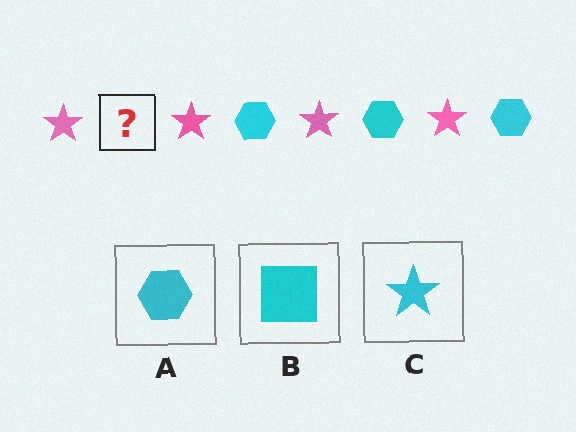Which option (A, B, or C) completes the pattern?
A.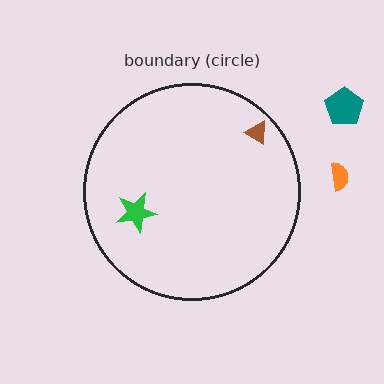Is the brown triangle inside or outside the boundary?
Inside.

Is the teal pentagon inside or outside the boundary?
Outside.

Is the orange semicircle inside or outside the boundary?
Outside.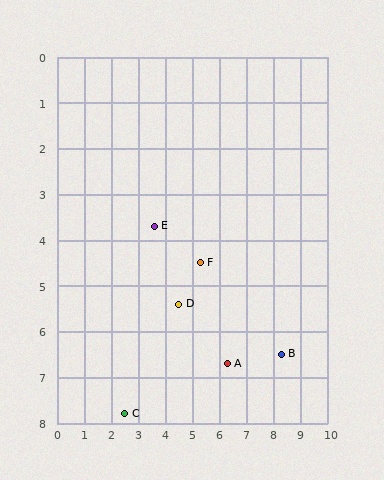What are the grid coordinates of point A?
Point A is at approximately (6.3, 6.7).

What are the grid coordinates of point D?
Point D is at approximately (4.5, 5.4).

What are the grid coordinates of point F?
Point F is at approximately (5.3, 4.5).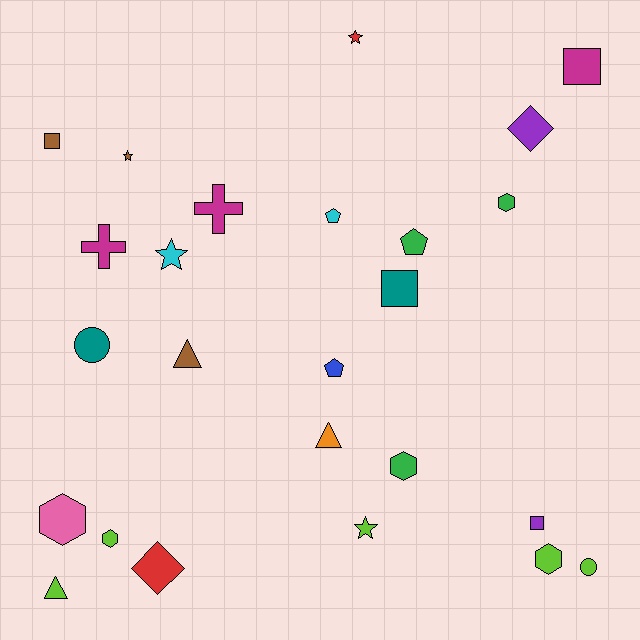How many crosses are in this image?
There are 2 crosses.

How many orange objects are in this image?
There is 1 orange object.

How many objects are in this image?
There are 25 objects.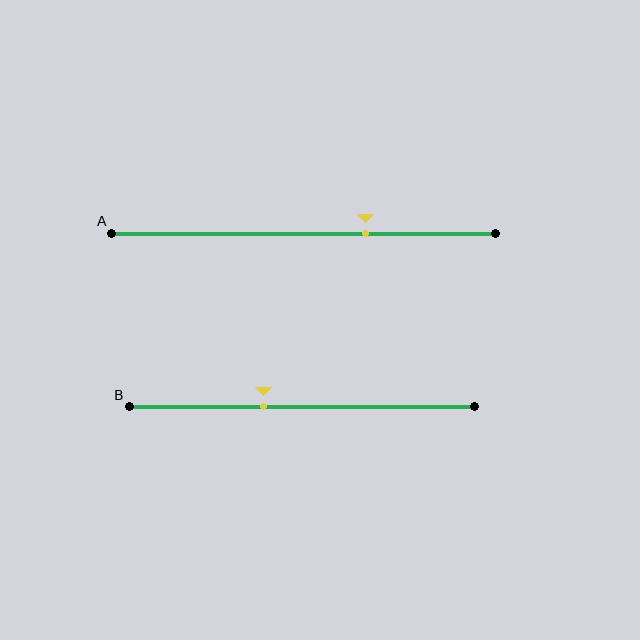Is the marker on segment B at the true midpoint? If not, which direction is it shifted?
No, the marker on segment B is shifted to the left by about 11% of the segment length.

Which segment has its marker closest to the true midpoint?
Segment B has its marker closest to the true midpoint.